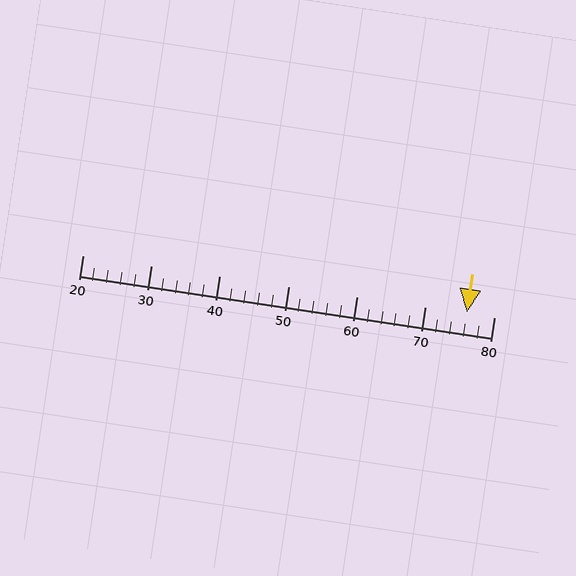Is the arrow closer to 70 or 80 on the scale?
The arrow is closer to 80.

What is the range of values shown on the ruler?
The ruler shows values from 20 to 80.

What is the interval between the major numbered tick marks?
The major tick marks are spaced 10 units apart.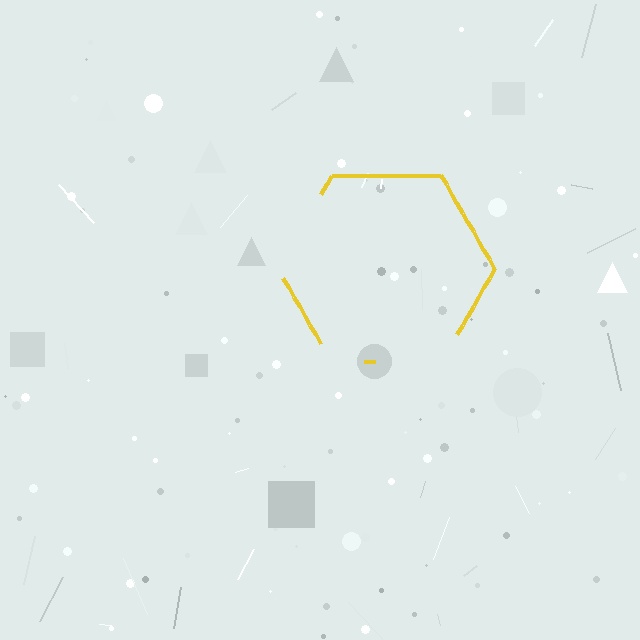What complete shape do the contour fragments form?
The contour fragments form a hexagon.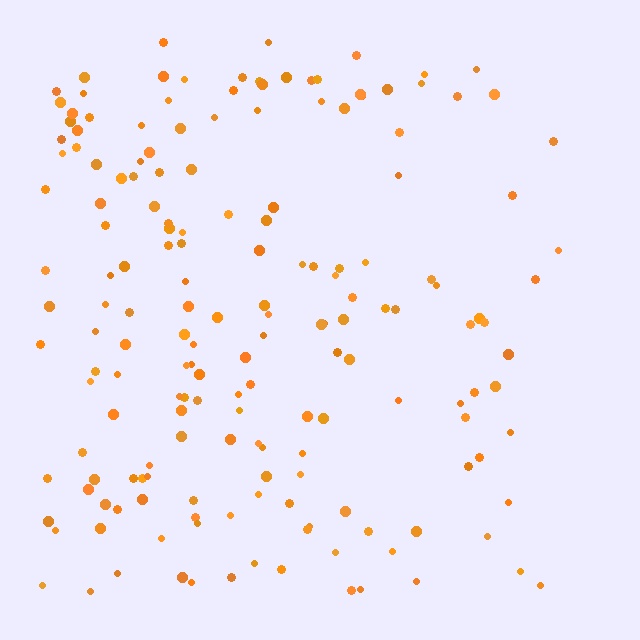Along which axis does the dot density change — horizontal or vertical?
Horizontal.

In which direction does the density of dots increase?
From right to left, with the left side densest.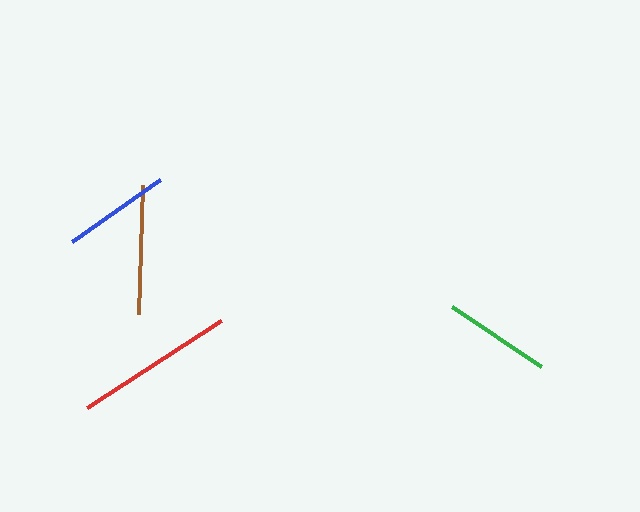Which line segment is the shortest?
The green line is the shortest at approximately 107 pixels.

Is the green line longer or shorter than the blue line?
The blue line is longer than the green line.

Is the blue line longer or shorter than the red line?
The red line is longer than the blue line.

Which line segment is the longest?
The red line is the longest at approximately 159 pixels.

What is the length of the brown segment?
The brown segment is approximately 128 pixels long.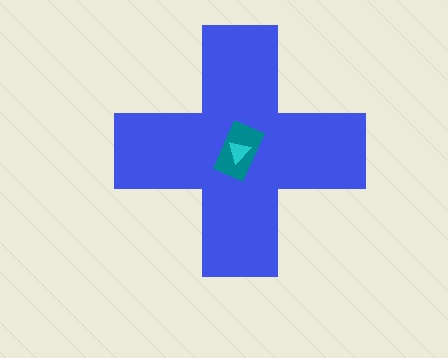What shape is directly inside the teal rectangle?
The cyan triangle.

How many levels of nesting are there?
3.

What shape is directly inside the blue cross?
The teal rectangle.